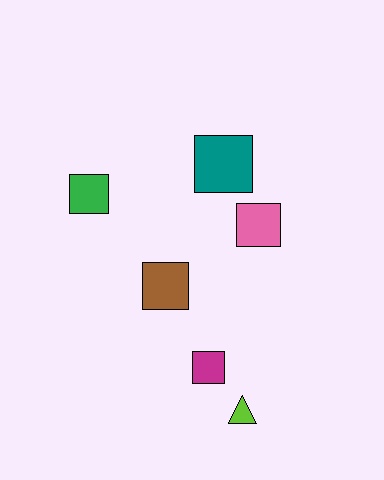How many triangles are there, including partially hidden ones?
There is 1 triangle.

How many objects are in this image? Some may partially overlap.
There are 6 objects.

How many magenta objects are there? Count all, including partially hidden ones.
There is 1 magenta object.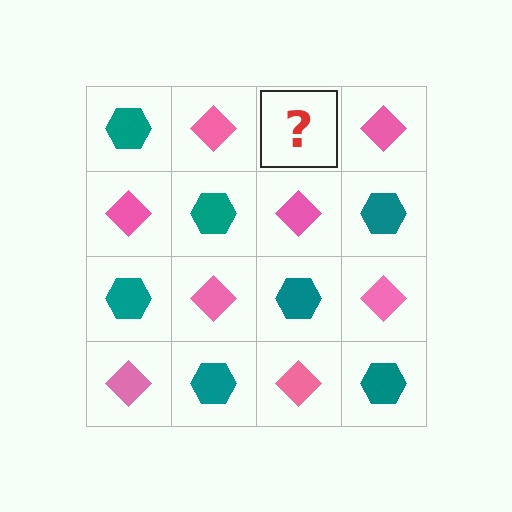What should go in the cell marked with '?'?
The missing cell should contain a teal hexagon.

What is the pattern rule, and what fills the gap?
The rule is that it alternates teal hexagon and pink diamond in a checkerboard pattern. The gap should be filled with a teal hexagon.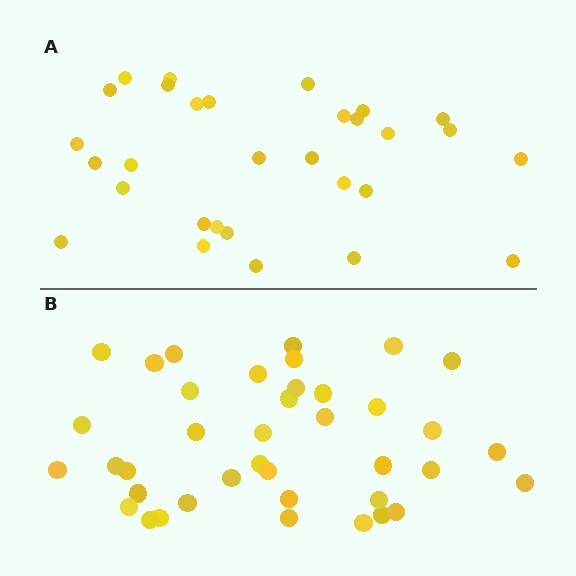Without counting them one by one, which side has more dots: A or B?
Region B (the bottom region) has more dots.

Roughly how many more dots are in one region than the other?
Region B has roughly 8 or so more dots than region A.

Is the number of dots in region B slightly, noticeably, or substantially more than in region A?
Region B has noticeably more, but not dramatically so. The ratio is roughly 1.3 to 1.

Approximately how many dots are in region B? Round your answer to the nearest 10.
About 40 dots. (The exact count is 39, which rounds to 40.)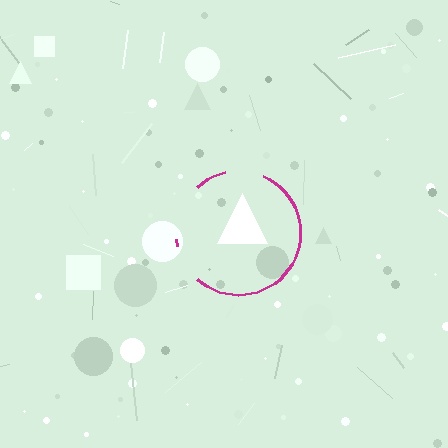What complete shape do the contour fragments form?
The contour fragments form a circle.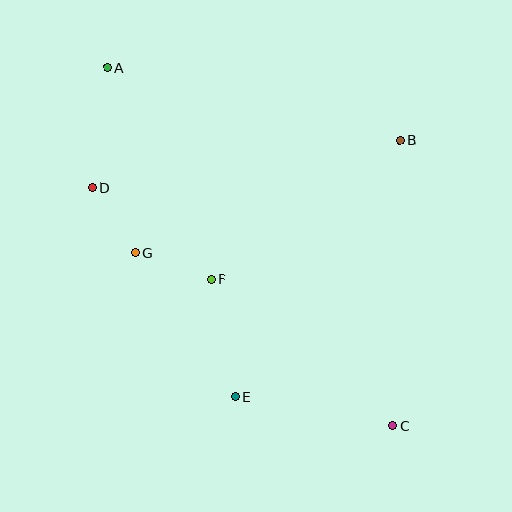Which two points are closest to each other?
Points D and G are closest to each other.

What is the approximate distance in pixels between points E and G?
The distance between E and G is approximately 175 pixels.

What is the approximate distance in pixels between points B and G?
The distance between B and G is approximately 287 pixels.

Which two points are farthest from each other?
Points A and C are farthest from each other.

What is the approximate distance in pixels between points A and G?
The distance between A and G is approximately 187 pixels.